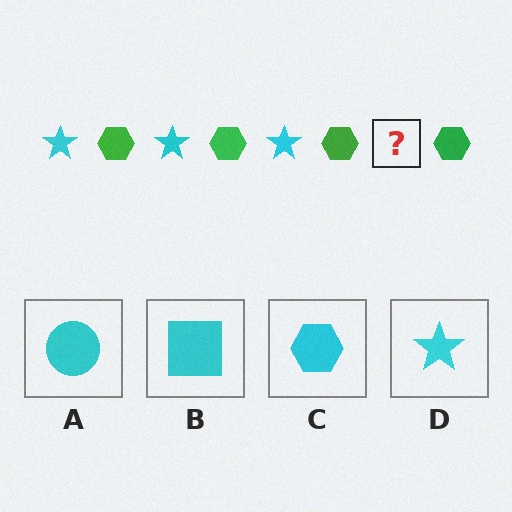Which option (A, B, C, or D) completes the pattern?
D.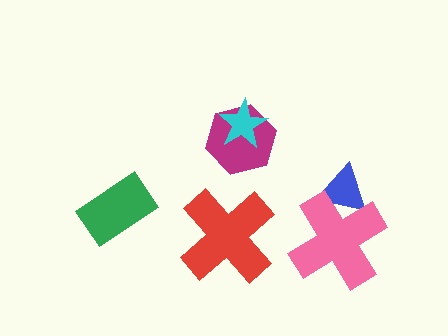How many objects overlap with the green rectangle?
0 objects overlap with the green rectangle.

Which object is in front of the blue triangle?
The pink cross is in front of the blue triangle.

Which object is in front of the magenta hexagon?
The cyan star is in front of the magenta hexagon.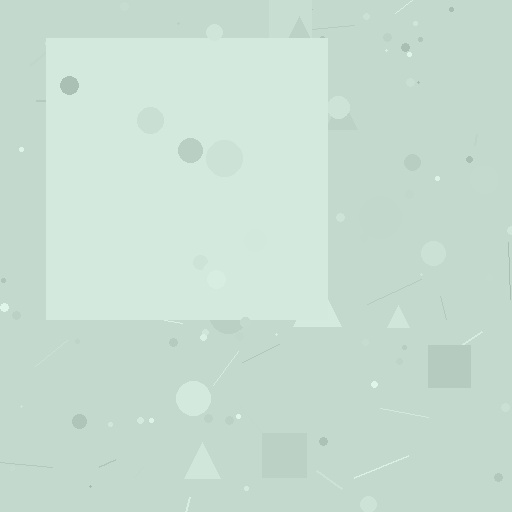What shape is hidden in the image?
A square is hidden in the image.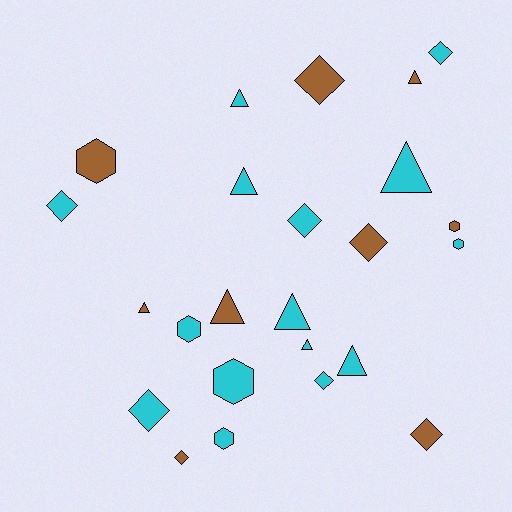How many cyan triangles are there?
There are 6 cyan triangles.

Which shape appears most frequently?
Diamond, with 9 objects.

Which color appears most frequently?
Cyan, with 15 objects.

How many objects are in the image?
There are 24 objects.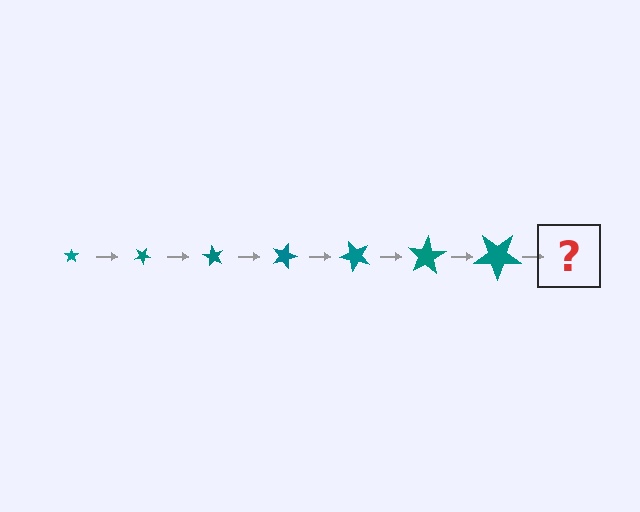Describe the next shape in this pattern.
It should be a star, larger than the previous one and rotated 210 degrees from the start.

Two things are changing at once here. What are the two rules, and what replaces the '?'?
The two rules are that the star grows larger each step and it rotates 30 degrees each step. The '?' should be a star, larger than the previous one and rotated 210 degrees from the start.